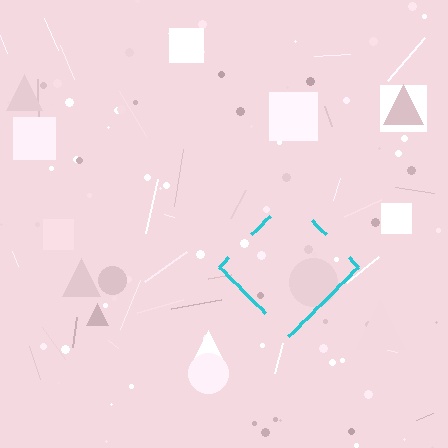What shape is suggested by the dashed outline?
The dashed outline suggests a diamond.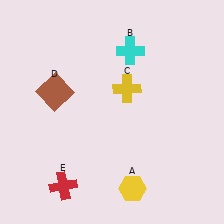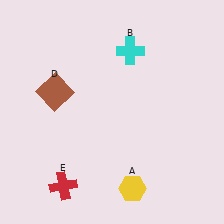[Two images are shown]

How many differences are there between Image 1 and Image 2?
There is 1 difference between the two images.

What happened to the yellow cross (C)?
The yellow cross (C) was removed in Image 2. It was in the top-right area of Image 1.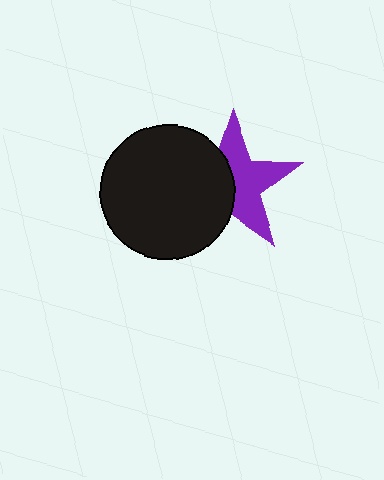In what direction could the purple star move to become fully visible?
The purple star could move right. That would shift it out from behind the black circle entirely.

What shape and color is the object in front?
The object in front is a black circle.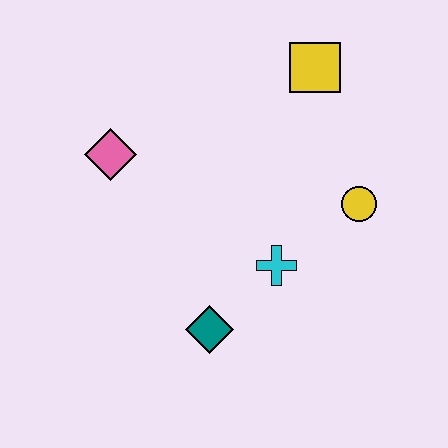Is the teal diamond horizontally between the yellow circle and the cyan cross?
No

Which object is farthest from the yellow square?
The teal diamond is farthest from the yellow square.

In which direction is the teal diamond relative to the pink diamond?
The teal diamond is below the pink diamond.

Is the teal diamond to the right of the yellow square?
No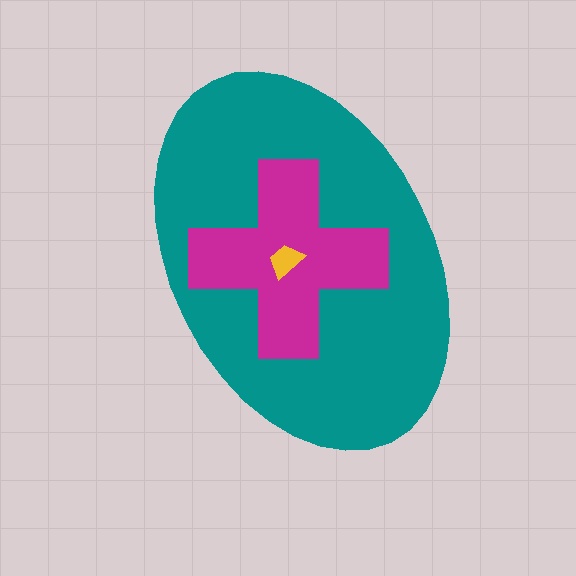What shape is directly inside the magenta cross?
The yellow trapezoid.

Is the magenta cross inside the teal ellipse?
Yes.